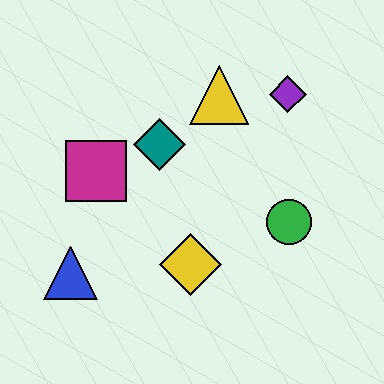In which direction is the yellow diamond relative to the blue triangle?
The yellow diamond is to the right of the blue triangle.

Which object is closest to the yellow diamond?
The green circle is closest to the yellow diamond.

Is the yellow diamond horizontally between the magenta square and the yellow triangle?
Yes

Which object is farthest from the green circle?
The blue triangle is farthest from the green circle.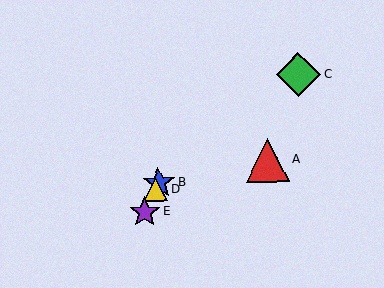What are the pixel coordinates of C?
Object C is at (299, 74).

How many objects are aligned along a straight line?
3 objects (B, D, E) are aligned along a straight line.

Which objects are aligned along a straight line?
Objects B, D, E are aligned along a straight line.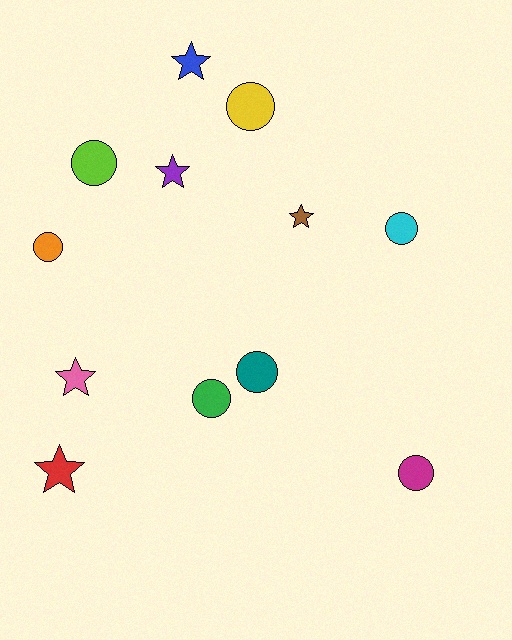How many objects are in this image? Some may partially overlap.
There are 12 objects.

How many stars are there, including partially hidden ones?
There are 5 stars.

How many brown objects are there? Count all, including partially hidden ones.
There is 1 brown object.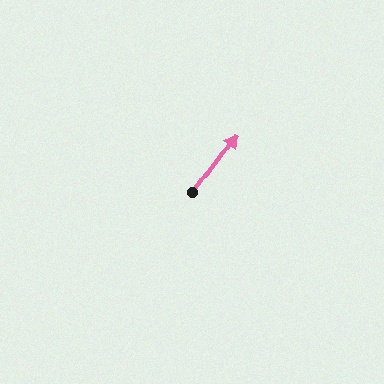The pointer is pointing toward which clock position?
Roughly 1 o'clock.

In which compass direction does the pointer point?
Northeast.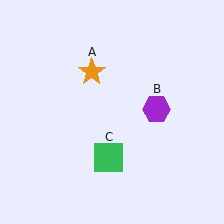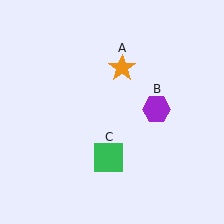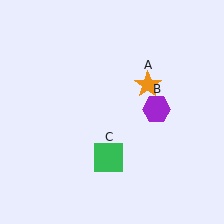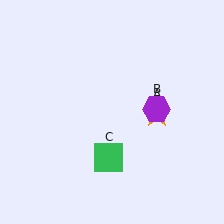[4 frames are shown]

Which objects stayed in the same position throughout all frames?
Purple hexagon (object B) and green square (object C) remained stationary.